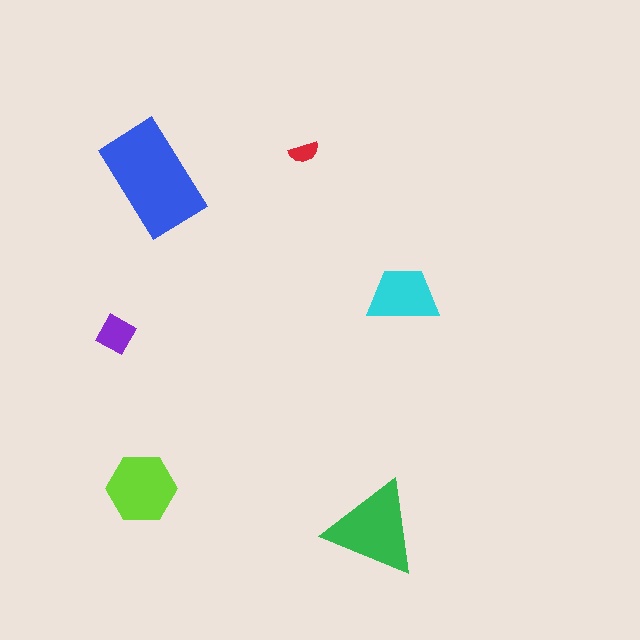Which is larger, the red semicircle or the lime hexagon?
The lime hexagon.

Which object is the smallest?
The red semicircle.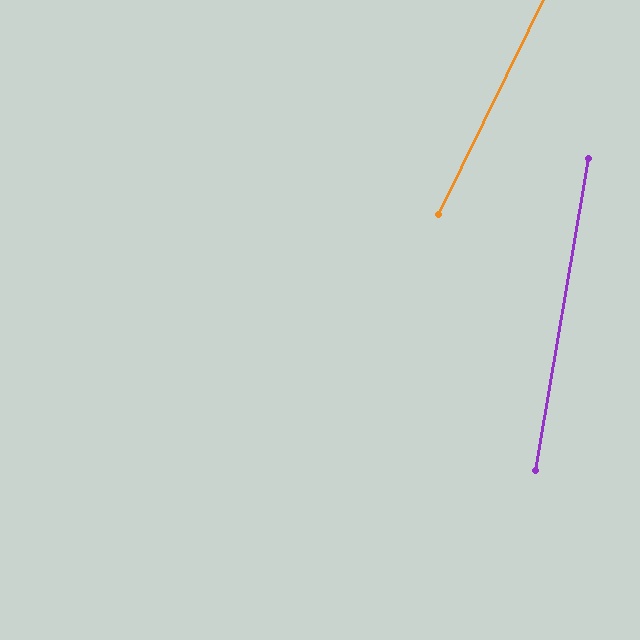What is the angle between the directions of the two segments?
Approximately 16 degrees.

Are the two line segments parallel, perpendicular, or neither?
Neither parallel nor perpendicular — they differ by about 16°.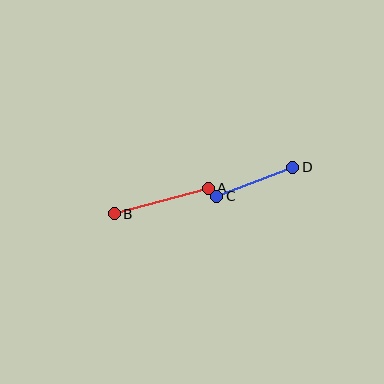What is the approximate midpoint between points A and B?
The midpoint is at approximately (161, 201) pixels.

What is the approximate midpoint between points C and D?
The midpoint is at approximately (255, 182) pixels.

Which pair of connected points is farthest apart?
Points A and B are farthest apart.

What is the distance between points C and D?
The distance is approximately 81 pixels.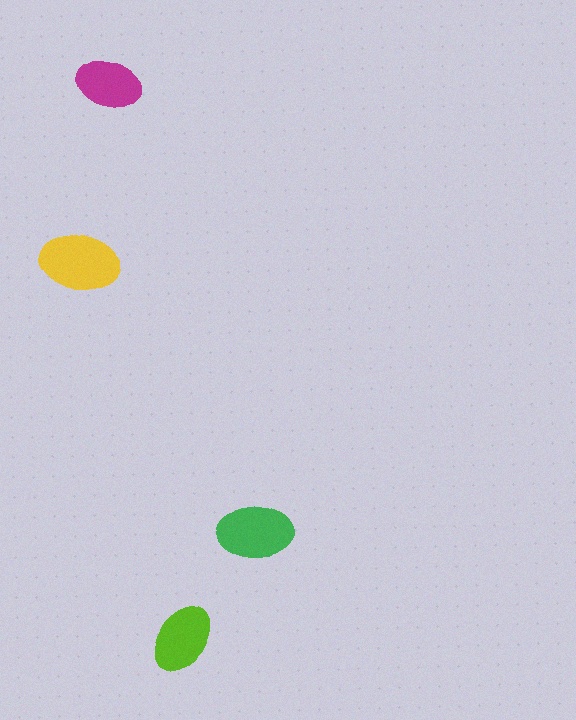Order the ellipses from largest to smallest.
the yellow one, the green one, the lime one, the magenta one.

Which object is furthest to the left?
The yellow ellipse is leftmost.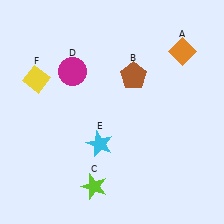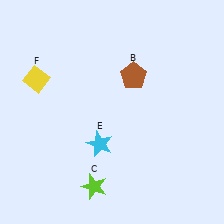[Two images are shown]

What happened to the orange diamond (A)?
The orange diamond (A) was removed in Image 2. It was in the top-right area of Image 1.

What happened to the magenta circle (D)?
The magenta circle (D) was removed in Image 2. It was in the top-left area of Image 1.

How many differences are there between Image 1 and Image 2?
There are 2 differences between the two images.